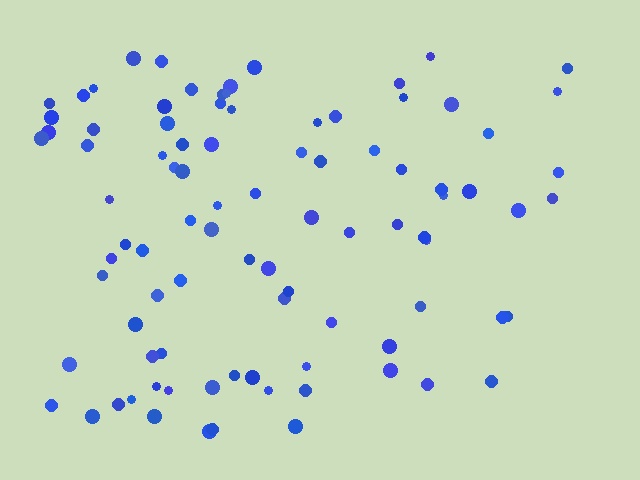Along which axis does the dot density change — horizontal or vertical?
Horizontal.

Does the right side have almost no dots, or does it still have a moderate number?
Still a moderate number, just noticeably fewer than the left.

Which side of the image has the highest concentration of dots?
The left.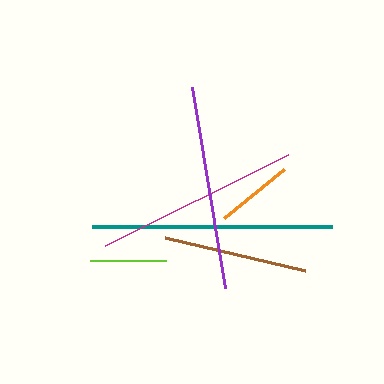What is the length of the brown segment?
The brown segment is approximately 144 pixels long.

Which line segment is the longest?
The teal line is the longest at approximately 241 pixels.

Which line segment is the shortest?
The lime line is the shortest at approximately 77 pixels.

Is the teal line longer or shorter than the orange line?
The teal line is longer than the orange line.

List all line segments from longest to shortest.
From longest to shortest: teal, magenta, purple, brown, orange, lime.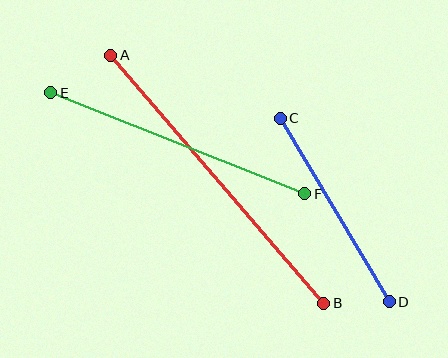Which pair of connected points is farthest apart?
Points A and B are farthest apart.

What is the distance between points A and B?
The distance is approximately 327 pixels.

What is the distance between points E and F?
The distance is approximately 274 pixels.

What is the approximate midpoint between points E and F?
The midpoint is at approximately (178, 143) pixels.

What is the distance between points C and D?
The distance is approximately 214 pixels.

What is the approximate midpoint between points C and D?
The midpoint is at approximately (335, 210) pixels.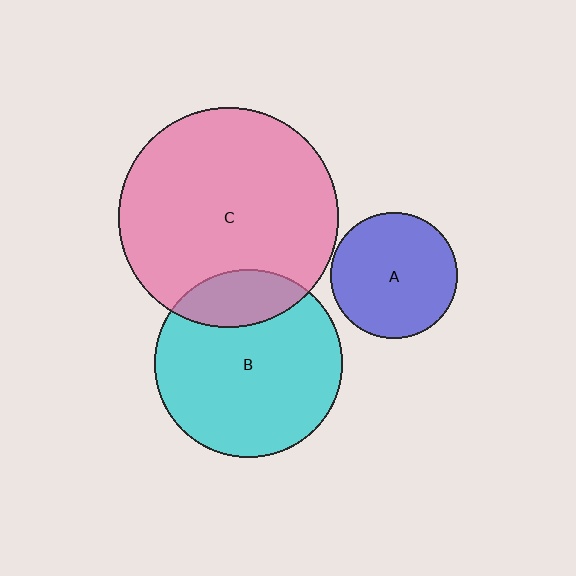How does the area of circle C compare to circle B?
Approximately 1.4 times.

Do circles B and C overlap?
Yes.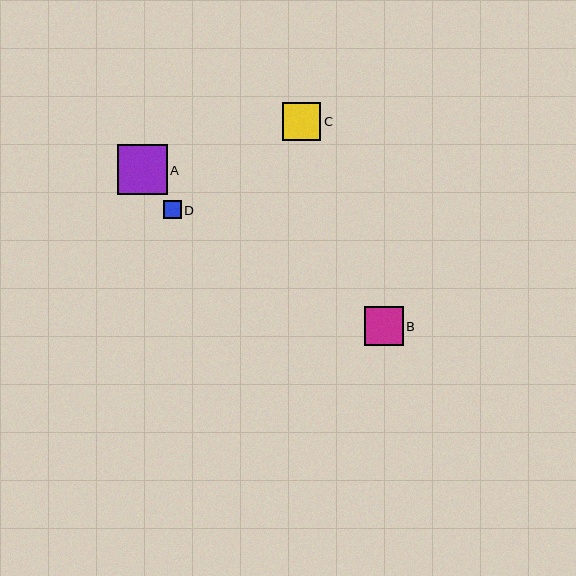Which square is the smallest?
Square D is the smallest with a size of approximately 17 pixels.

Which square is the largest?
Square A is the largest with a size of approximately 50 pixels.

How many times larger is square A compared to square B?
Square A is approximately 1.3 times the size of square B.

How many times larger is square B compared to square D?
Square B is approximately 2.2 times the size of square D.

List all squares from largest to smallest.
From largest to smallest: A, C, B, D.